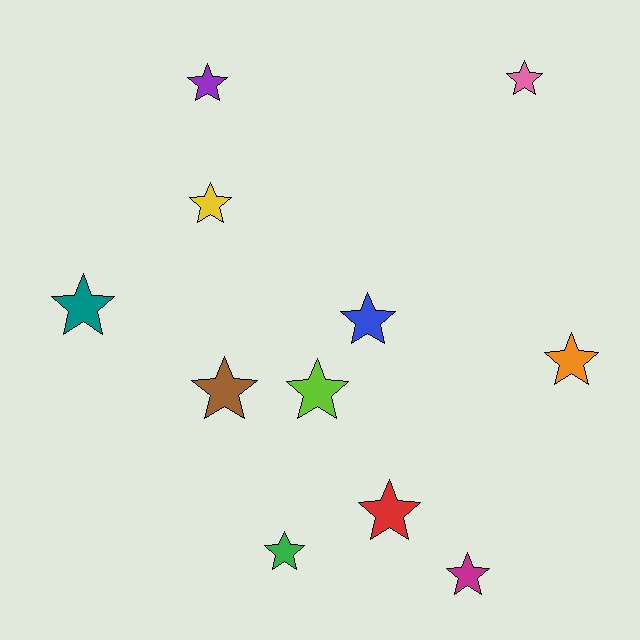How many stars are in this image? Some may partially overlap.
There are 11 stars.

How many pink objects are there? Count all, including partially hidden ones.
There is 1 pink object.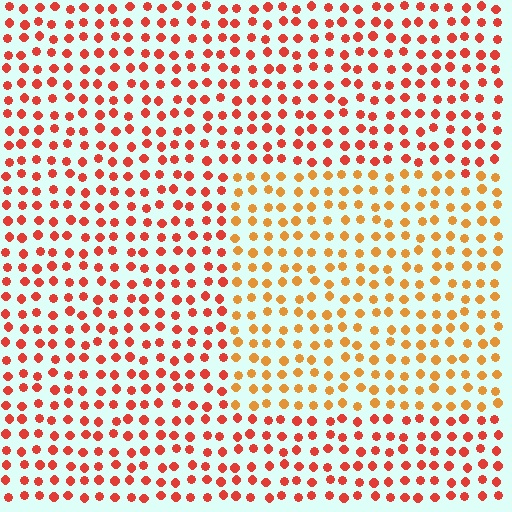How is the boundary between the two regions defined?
The boundary is defined purely by a slight shift in hue (about 31 degrees). Spacing, size, and orientation are identical on both sides.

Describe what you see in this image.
The image is filled with small red elements in a uniform arrangement. A rectangle-shaped region is visible where the elements are tinted to a slightly different hue, forming a subtle color boundary.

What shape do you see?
I see a rectangle.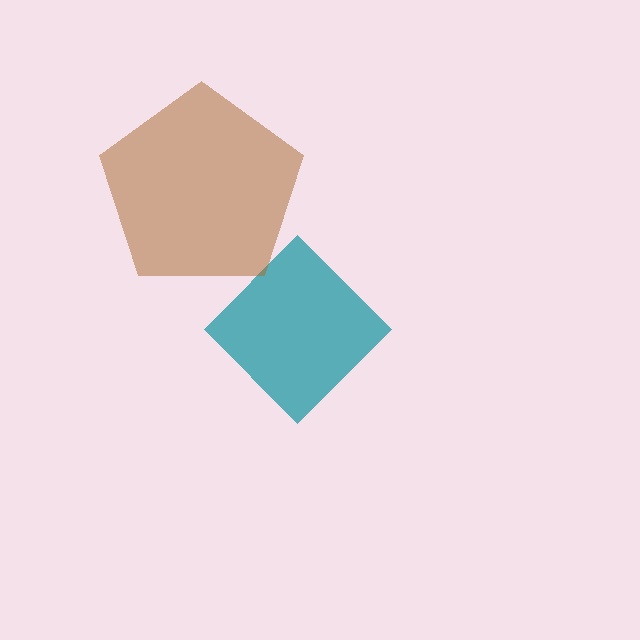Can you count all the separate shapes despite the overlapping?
Yes, there are 2 separate shapes.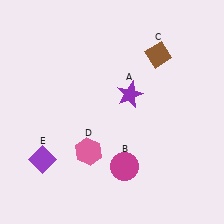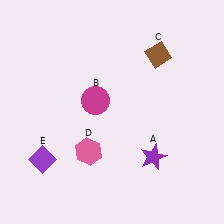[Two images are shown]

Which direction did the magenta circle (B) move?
The magenta circle (B) moved up.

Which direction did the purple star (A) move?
The purple star (A) moved down.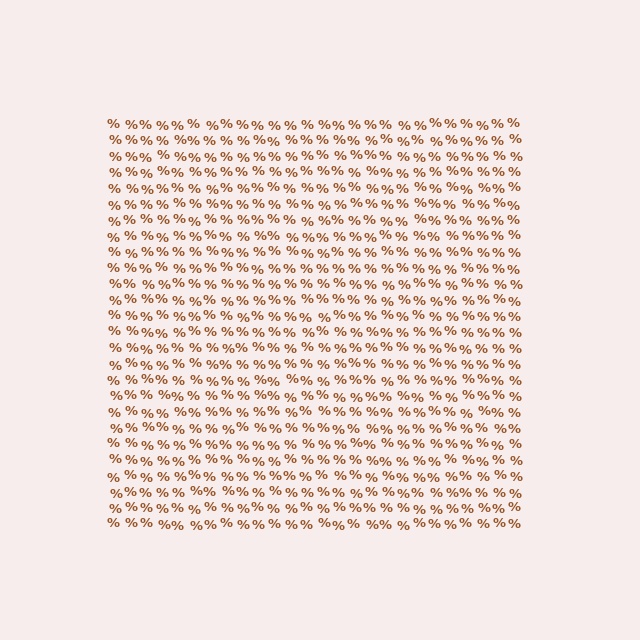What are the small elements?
The small elements are percent signs.